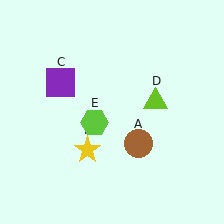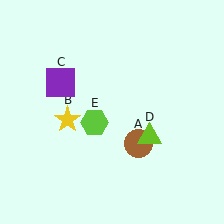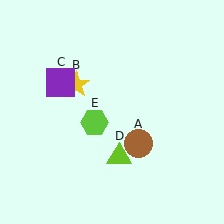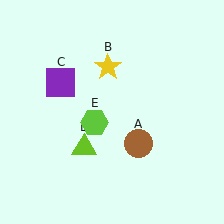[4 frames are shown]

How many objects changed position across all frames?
2 objects changed position: yellow star (object B), lime triangle (object D).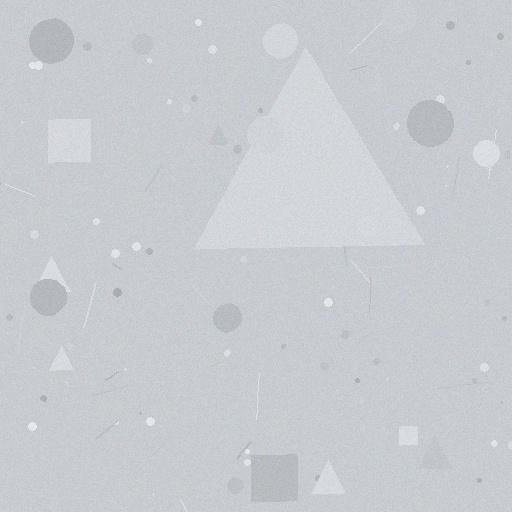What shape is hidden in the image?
A triangle is hidden in the image.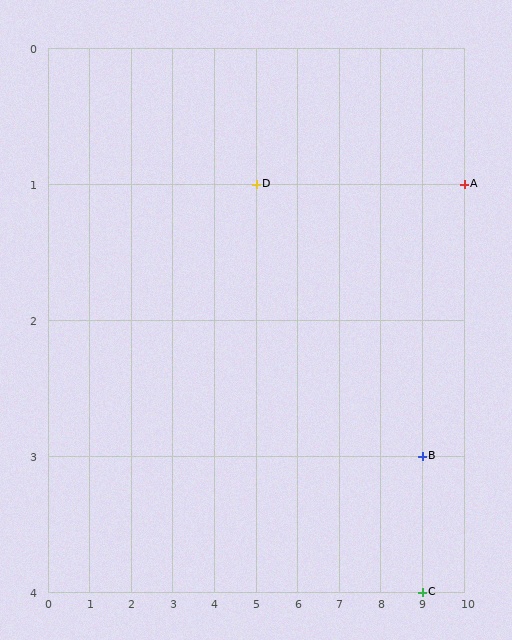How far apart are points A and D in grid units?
Points A and D are 5 columns apart.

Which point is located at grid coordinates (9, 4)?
Point C is at (9, 4).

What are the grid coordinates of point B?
Point B is at grid coordinates (9, 3).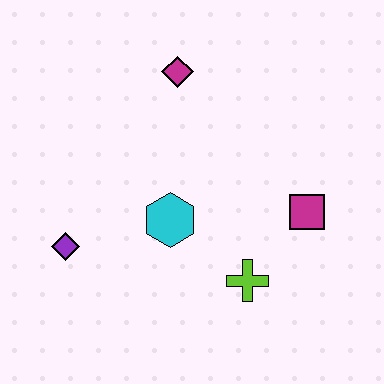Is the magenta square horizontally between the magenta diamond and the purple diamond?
No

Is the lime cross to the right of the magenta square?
No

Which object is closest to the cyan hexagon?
The lime cross is closest to the cyan hexagon.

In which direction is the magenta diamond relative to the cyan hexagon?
The magenta diamond is above the cyan hexagon.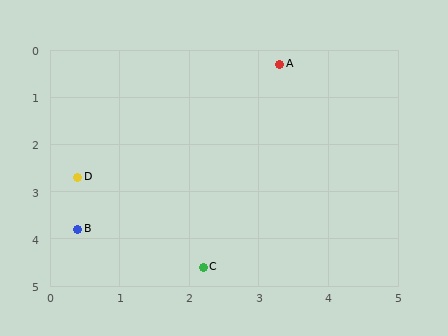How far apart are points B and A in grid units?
Points B and A are about 4.5 grid units apart.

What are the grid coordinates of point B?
Point B is at approximately (0.4, 3.8).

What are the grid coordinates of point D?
Point D is at approximately (0.4, 2.7).